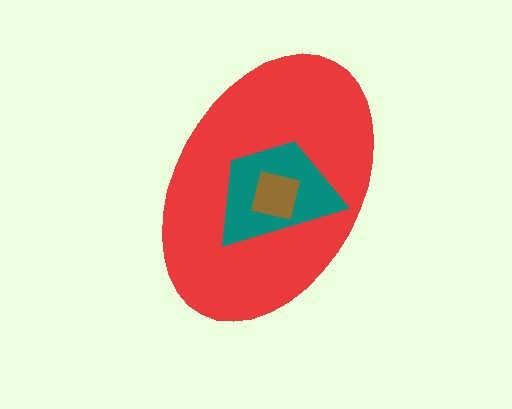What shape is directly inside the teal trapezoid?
The brown square.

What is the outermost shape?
The red ellipse.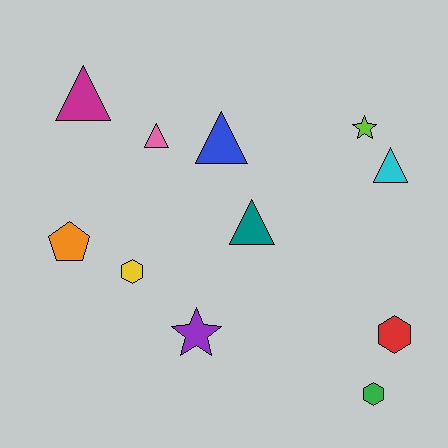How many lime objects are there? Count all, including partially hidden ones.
There is 1 lime object.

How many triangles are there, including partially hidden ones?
There are 5 triangles.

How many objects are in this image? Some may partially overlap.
There are 11 objects.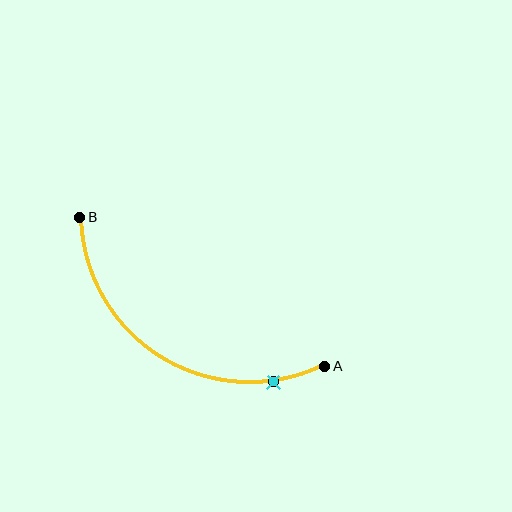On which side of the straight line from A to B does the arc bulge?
The arc bulges below the straight line connecting A and B.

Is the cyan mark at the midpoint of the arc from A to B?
No. The cyan mark lies on the arc but is closer to endpoint A. The arc midpoint would be at the point on the curve equidistant along the arc from both A and B.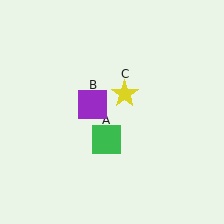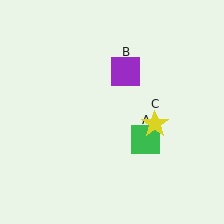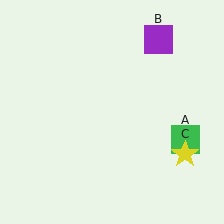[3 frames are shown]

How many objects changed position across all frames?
3 objects changed position: green square (object A), purple square (object B), yellow star (object C).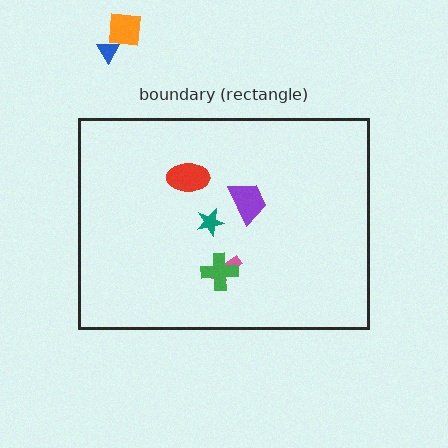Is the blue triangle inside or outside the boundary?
Outside.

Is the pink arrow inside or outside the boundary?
Inside.